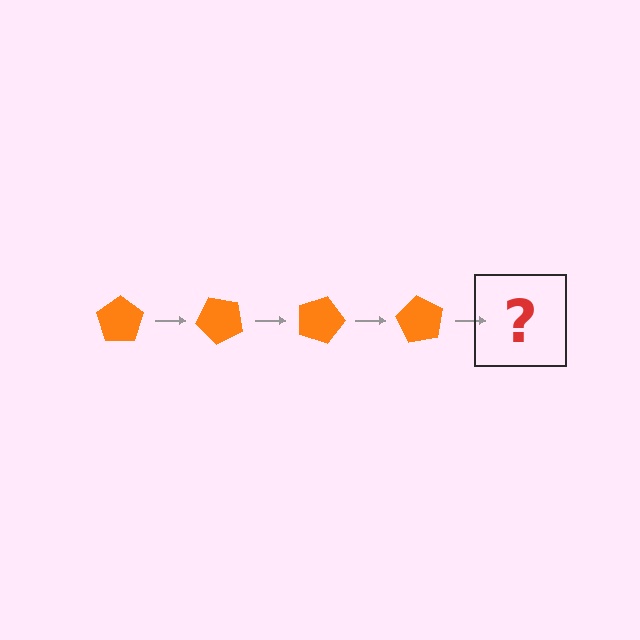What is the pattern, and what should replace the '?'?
The pattern is that the pentagon rotates 45 degrees each step. The '?' should be an orange pentagon rotated 180 degrees.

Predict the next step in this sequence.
The next step is an orange pentagon rotated 180 degrees.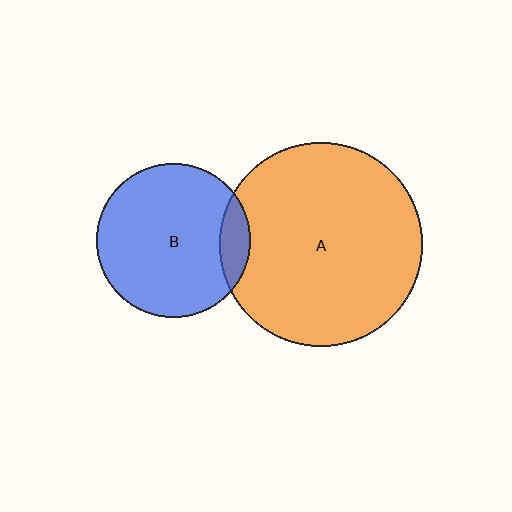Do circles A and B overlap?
Yes.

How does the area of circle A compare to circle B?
Approximately 1.8 times.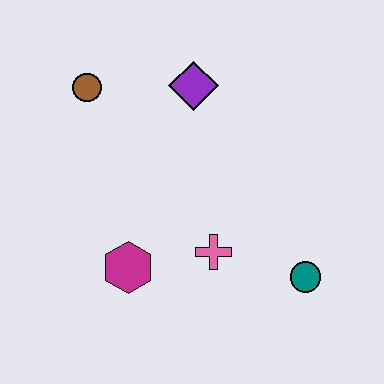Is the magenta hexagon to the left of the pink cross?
Yes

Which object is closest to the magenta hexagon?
The pink cross is closest to the magenta hexagon.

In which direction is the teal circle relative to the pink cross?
The teal circle is to the right of the pink cross.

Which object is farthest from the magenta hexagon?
The purple diamond is farthest from the magenta hexagon.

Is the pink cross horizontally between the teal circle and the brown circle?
Yes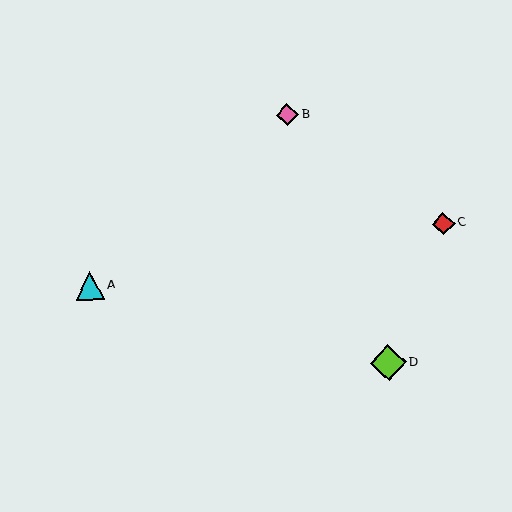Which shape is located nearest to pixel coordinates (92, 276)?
The cyan triangle (labeled A) at (90, 286) is nearest to that location.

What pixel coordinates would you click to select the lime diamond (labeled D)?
Click at (388, 363) to select the lime diamond D.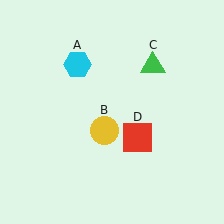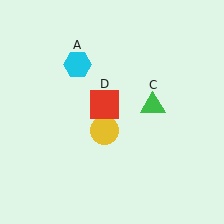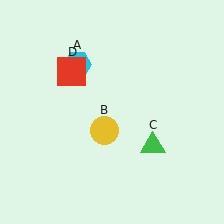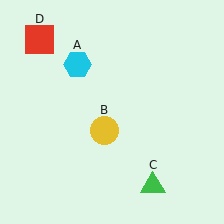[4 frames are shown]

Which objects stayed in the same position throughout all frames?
Cyan hexagon (object A) and yellow circle (object B) remained stationary.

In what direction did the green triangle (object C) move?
The green triangle (object C) moved down.